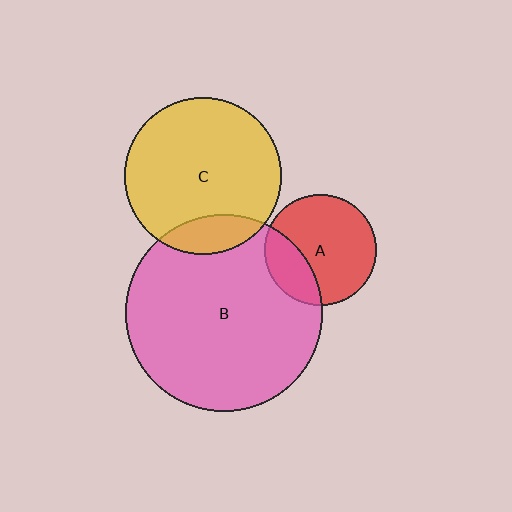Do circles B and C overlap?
Yes.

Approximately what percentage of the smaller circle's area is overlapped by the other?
Approximately 15%.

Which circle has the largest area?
Circle B (pink).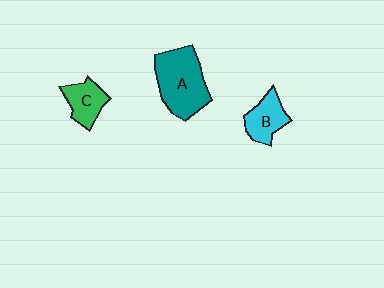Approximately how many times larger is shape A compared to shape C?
Approximately 2.0 times.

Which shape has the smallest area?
Shape C (green).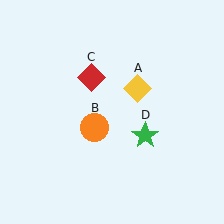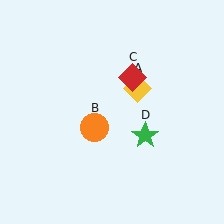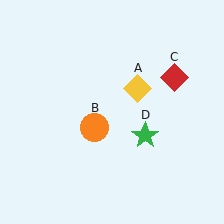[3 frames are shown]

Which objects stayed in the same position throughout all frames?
Yellow diamond (object A) and orange circle (object B) and green star (object D) remained stationary.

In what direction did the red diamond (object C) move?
The red diamond (object C) moved right.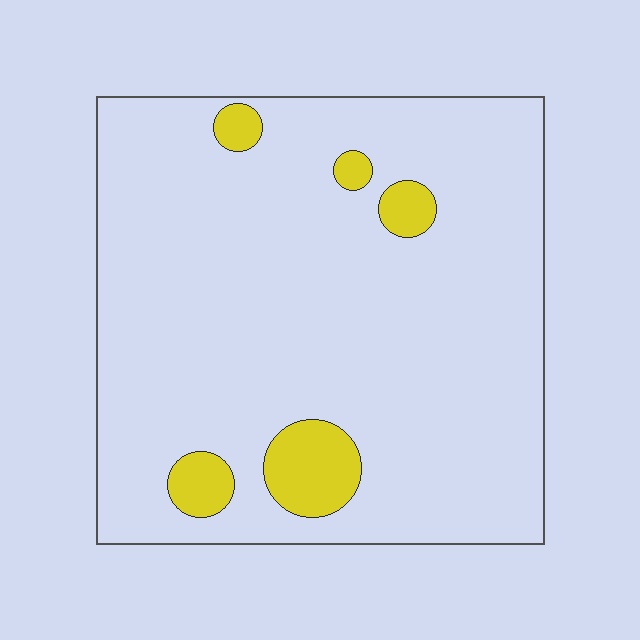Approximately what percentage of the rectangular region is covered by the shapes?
Approximately 10%.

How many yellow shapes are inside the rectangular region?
5.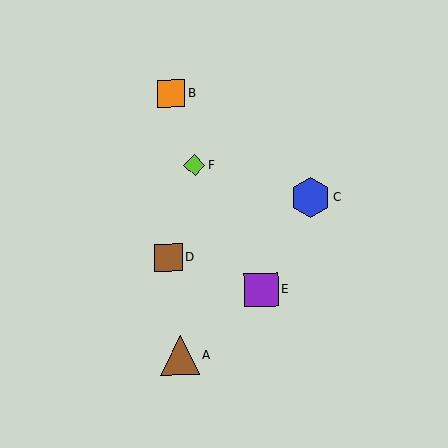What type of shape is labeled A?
Shape A is a brown triangle.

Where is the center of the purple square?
The center of the purple square is at (261, 290).